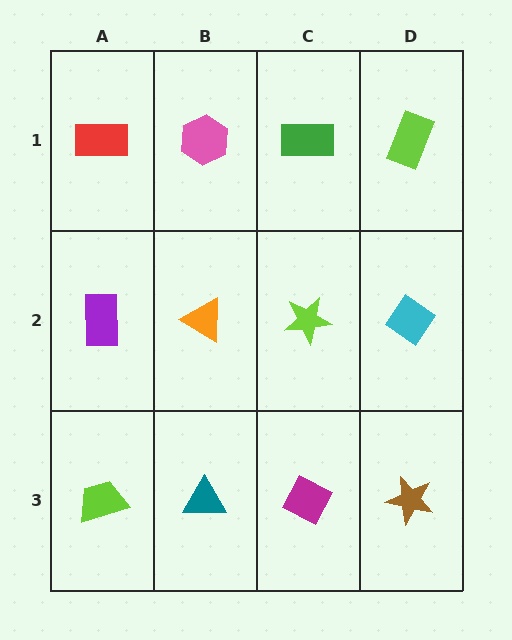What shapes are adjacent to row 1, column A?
A purple rectangle (row 2, column A), a pink hexagon (row 1, column B).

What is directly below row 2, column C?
A magenta diamond.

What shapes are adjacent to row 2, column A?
A red rectangle (row 1, column A), a lime trapezoid (row 3, column A), an orange triangle (row 2, column B).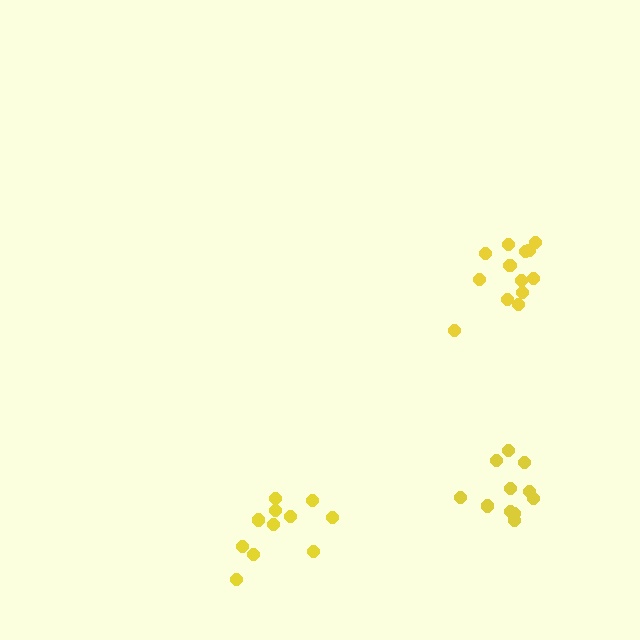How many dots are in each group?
Group 1: 14 dots, Group 2: 12 dots, Group 3: 11 dots (37 total).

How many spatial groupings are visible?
There are 3 spatial groupings.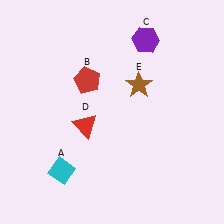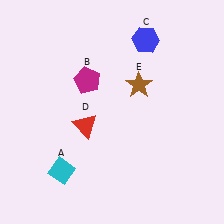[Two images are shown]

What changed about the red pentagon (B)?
In Image 1, B is red. In Image 2, it changed to magenta.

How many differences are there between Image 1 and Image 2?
There are 2 differences between the two images.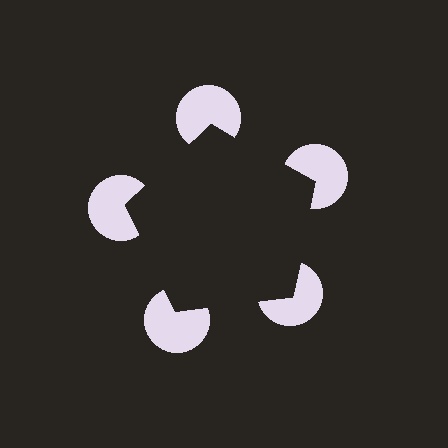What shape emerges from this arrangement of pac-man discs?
An illusory pentagon — its edges are inferred from the aligned wedge cuts in the pac-man discs, not physically drawn.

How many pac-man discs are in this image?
There are 5 — one at each vertex of the illusory pentagon.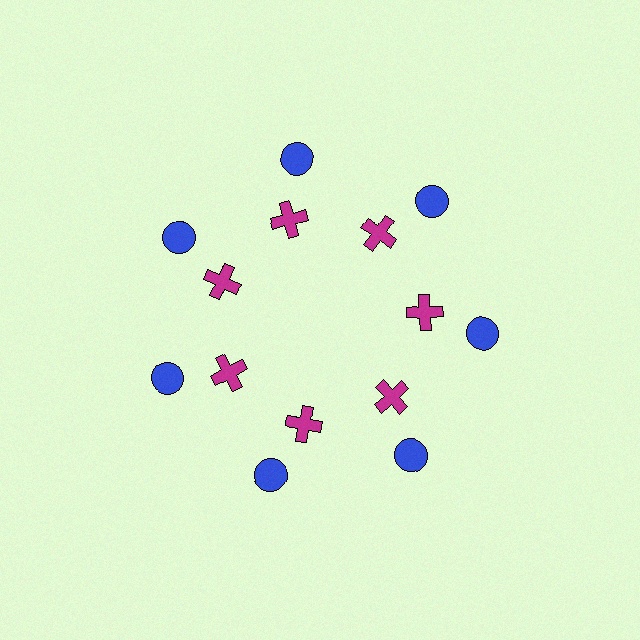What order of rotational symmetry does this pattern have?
This pattern has 7-fold rotational symmetry.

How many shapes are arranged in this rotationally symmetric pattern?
There are 14 shapes, arranged in 7 groups of 2.